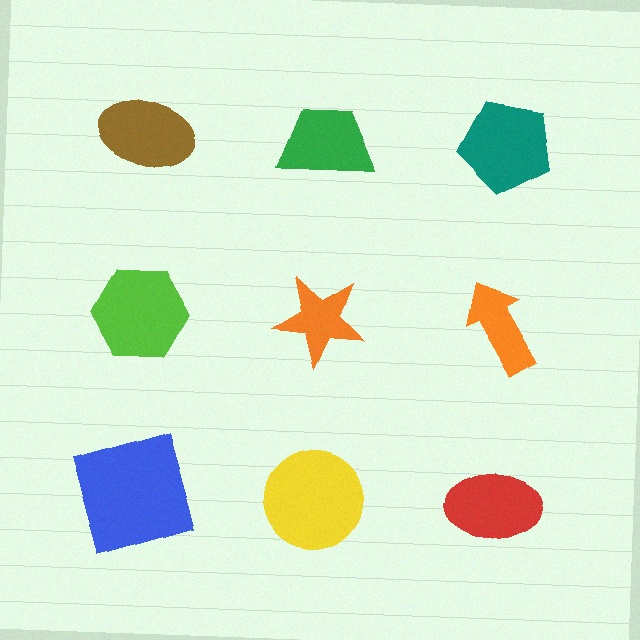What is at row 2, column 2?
An orange star.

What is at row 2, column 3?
An orange arrow.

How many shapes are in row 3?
3 shapes.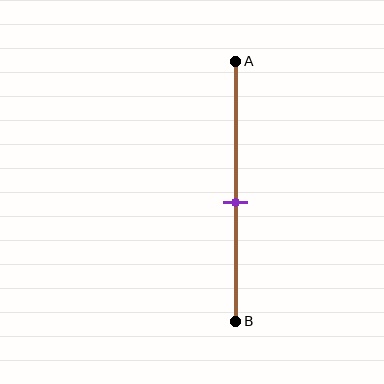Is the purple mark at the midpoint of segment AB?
No, the mark is at about 55% from A, not at the 50% midpoint.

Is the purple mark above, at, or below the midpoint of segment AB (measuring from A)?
The purple mark is below the midpoint of segment AB.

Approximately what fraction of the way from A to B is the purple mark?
The purple mark is approximately 55% of the way from A to B.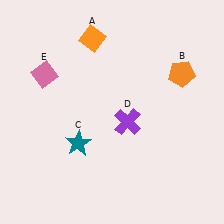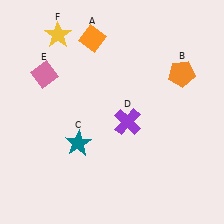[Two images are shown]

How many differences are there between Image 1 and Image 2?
There is 1 difference between the two images.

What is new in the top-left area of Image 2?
A yellow star (F) was added in the top-left area of Image 2.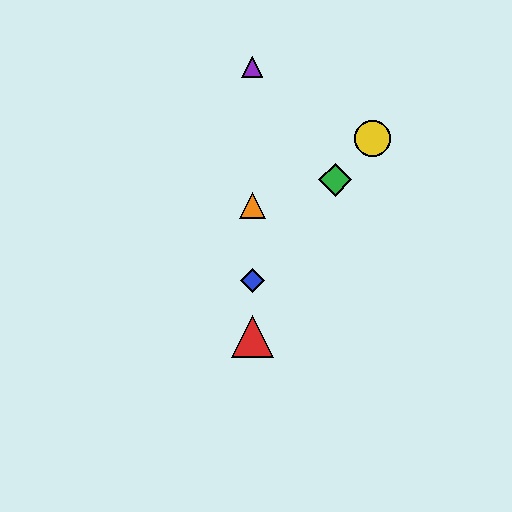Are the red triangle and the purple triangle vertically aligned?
Yes, both are at x≈252.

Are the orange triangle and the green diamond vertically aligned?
No, the orange triangle is at x≈252 and the green diamond is at x≈335.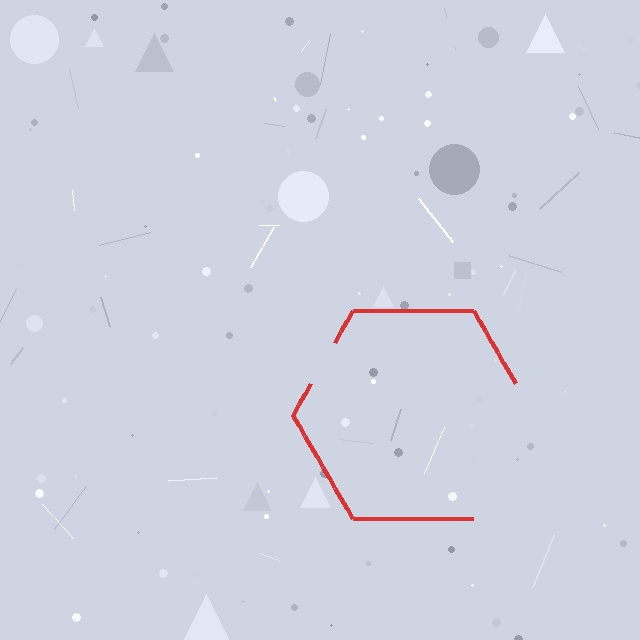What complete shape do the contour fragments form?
The contour fragments form a hexagon.